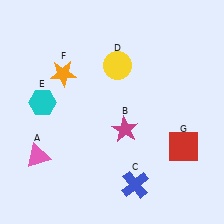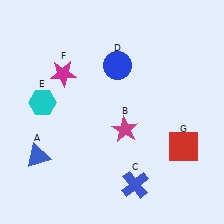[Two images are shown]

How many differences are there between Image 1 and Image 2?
There are 3 differences between the two images.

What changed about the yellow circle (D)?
In Image 1, D is yellow. In Image 2, it changed to blue.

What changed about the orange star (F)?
In Image 1, F is orange. In Image 2, it changed to magenta.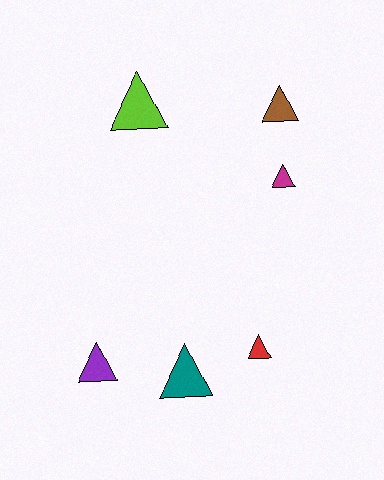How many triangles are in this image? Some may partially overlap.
There are 6 triangles.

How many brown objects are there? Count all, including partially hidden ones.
There is 1 brown object.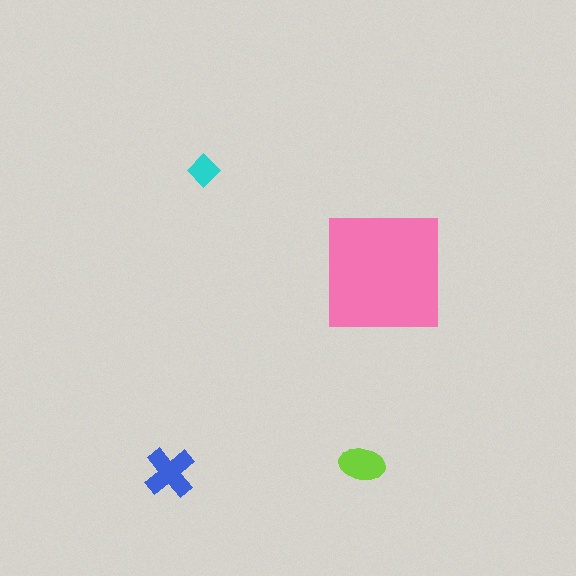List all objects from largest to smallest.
The pink square, the blue cross, the lime ellipse, the cyan diamond.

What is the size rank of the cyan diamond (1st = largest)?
4th.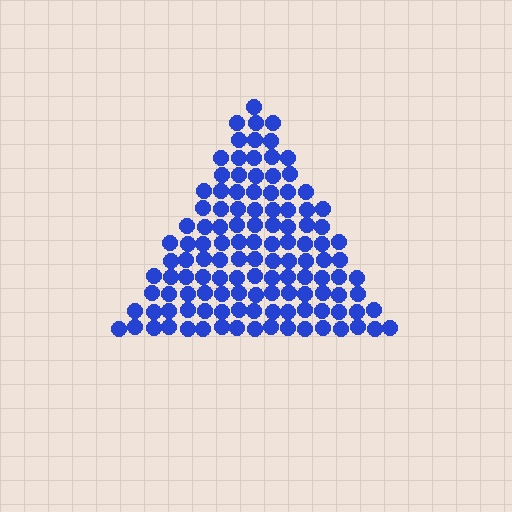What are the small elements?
The small elements are circles.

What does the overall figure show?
The overall figure shows a triangle.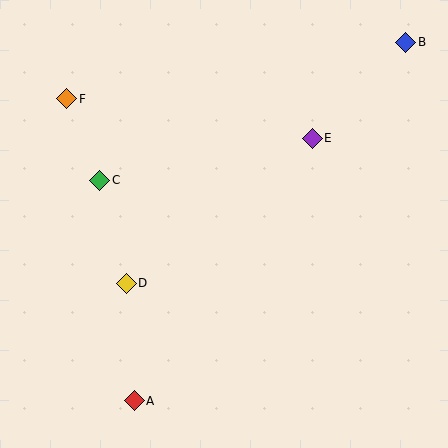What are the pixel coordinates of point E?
Point E is at (312, 138).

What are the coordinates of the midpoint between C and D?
The midpoint between C and D is at (113, 232).